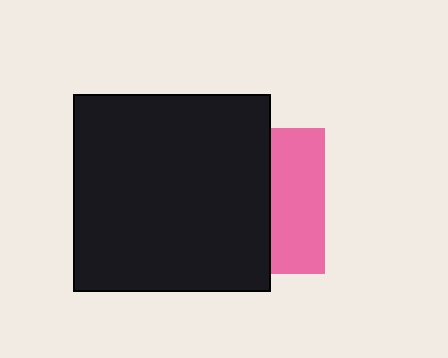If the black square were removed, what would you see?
You would see the complete pink square.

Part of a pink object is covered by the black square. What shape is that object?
It is a square.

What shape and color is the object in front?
The object in front is a black square.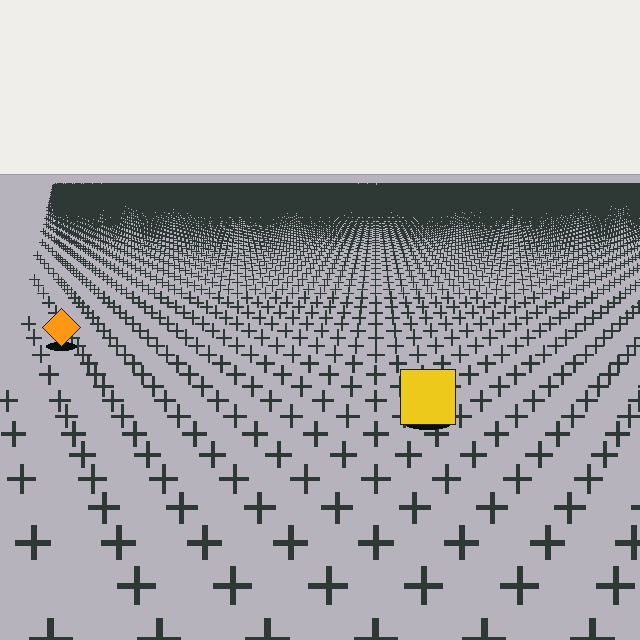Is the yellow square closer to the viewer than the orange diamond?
Yes. The yellow square is closer — you can tell from the texture gradient: the ground texture is coarser near it.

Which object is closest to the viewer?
The yellow square is closest. The texture marks near it are larger and more spread out.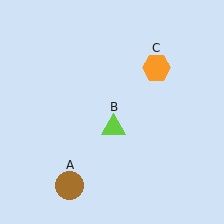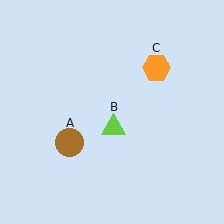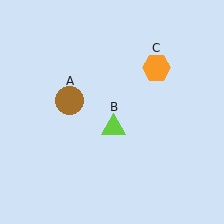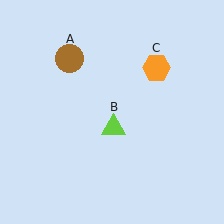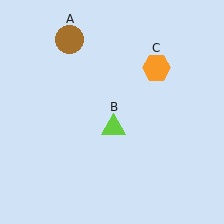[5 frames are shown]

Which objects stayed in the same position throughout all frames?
Lime triangle (object B) and orange hexagon (object C) remained stationary.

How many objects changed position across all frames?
1 object changed position: brown circle (object A).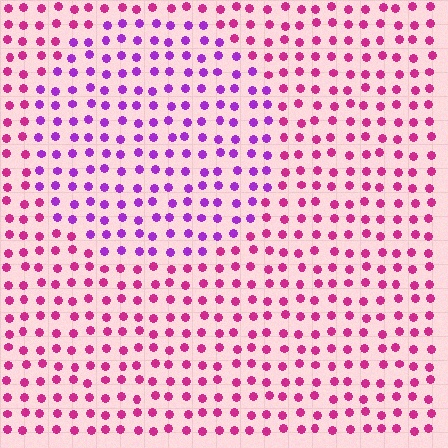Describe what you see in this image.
The image is filled with small magenta elements in a uniform arrangement. A circle-shaped region is visible where the elements are tinted to a slightly different hue, forming a subtle color boundary.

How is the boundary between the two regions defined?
The boundary is defined purely by a slight shift in hue (about 39 degrees). Spacing, size, and orientation are identical on both sides.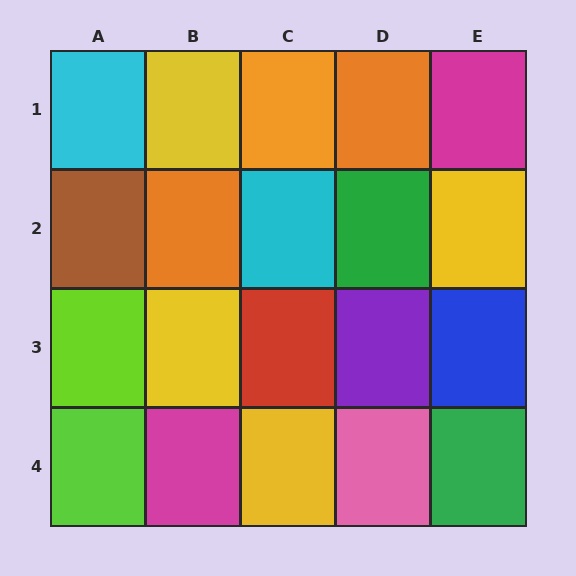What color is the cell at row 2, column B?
Orange.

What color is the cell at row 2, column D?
Green.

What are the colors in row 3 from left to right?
Lime, yellow, red, purple, blue.